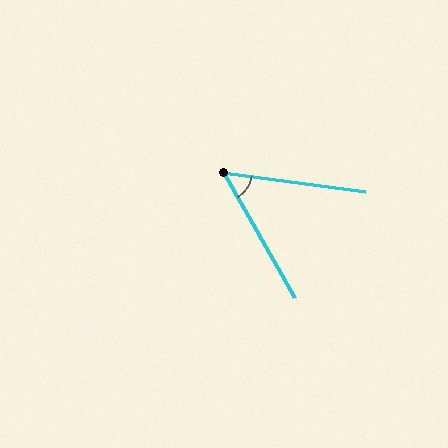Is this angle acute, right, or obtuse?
It is acute.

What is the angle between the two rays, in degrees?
Approximately 53 degrees.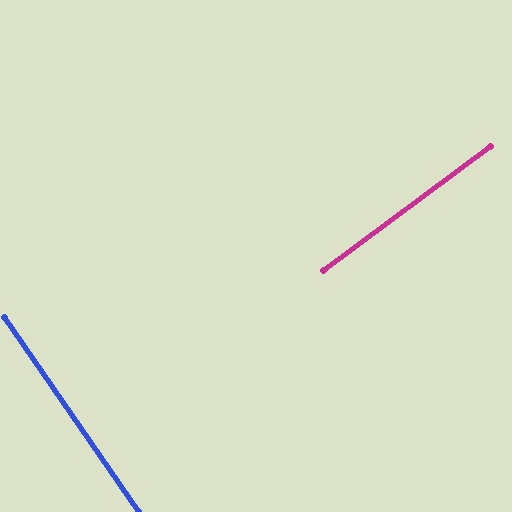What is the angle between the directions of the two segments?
Approximately 88 degrees.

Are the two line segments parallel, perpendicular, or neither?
Perpendicular — they meet at approximately 88°.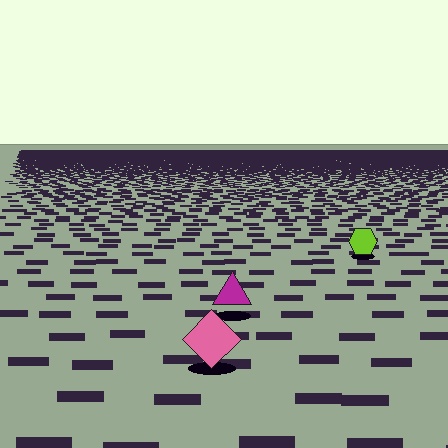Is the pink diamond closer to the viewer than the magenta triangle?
Yes. The pink diamond is closer — you can tell from the texture gradient: the ground texture is coarser near it.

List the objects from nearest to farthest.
From nearest to farthest: the pink diamond, the magenta triangle, the lime hexagon.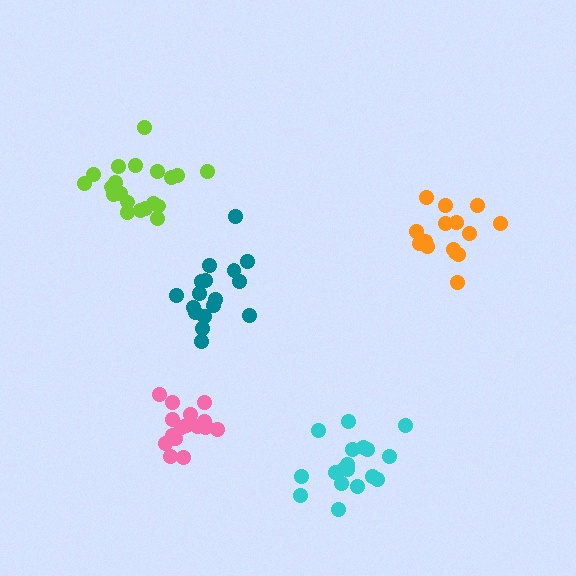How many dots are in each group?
Group 1: 15 dots, Group 2: 17 dots, Group 3: 18 dots, Group 4: 20 dots, Group 5: 17 dots (87 total).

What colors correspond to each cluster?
The clusters are colored: orange, teal, cyan, lime, pink.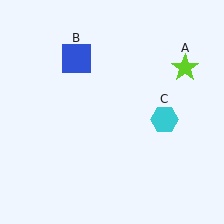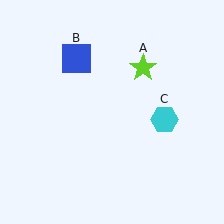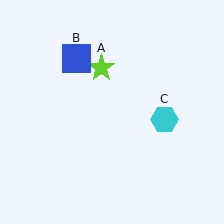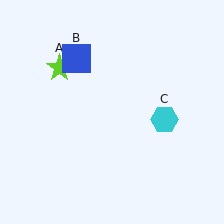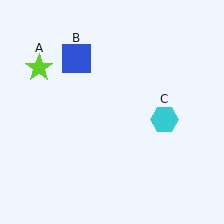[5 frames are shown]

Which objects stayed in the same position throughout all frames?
Blue square (object B) and cyan hexagon (object C) remained stationary.